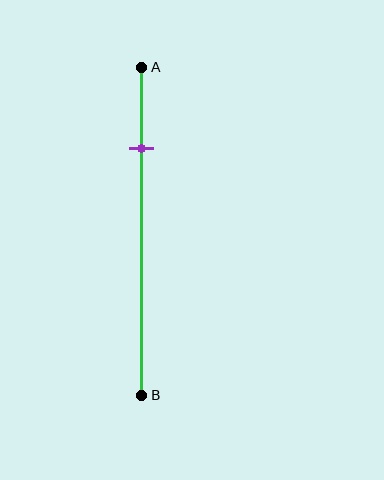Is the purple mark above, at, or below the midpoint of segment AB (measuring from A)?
The purple mark is above the midpoint of segment AB.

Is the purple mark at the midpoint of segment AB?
No, the mark is at about 25% from A, not at the 50% midpoint.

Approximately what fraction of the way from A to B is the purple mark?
The purple mark is approximately 25% of the way from A to B.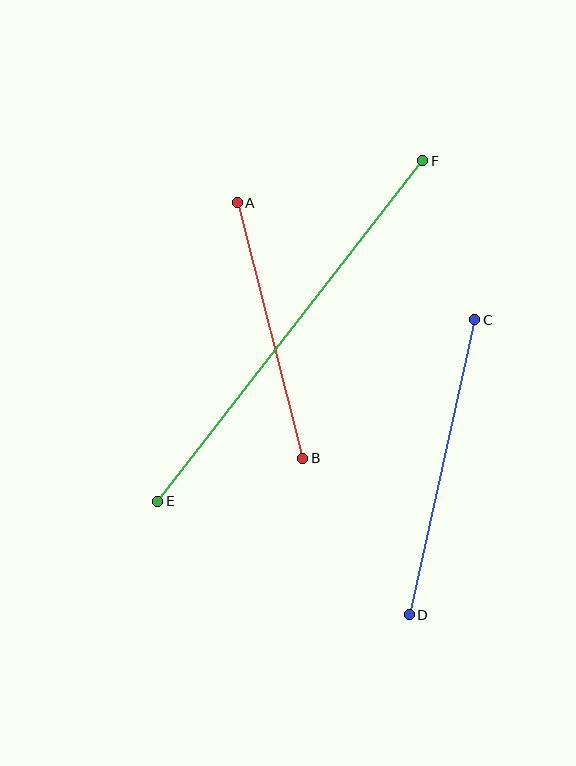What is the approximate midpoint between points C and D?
The midpoint is at approximately (442, 467) pixels.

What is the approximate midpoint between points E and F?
The midpoint is at approximately (290, 331) pixels.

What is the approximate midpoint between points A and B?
The midpoint is at approximately (270, 331) pixels.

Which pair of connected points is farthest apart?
Points E and F are farthest apart.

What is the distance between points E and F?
The distance is approximately 432 pixels.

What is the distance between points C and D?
The distance is approximately 302 pixels.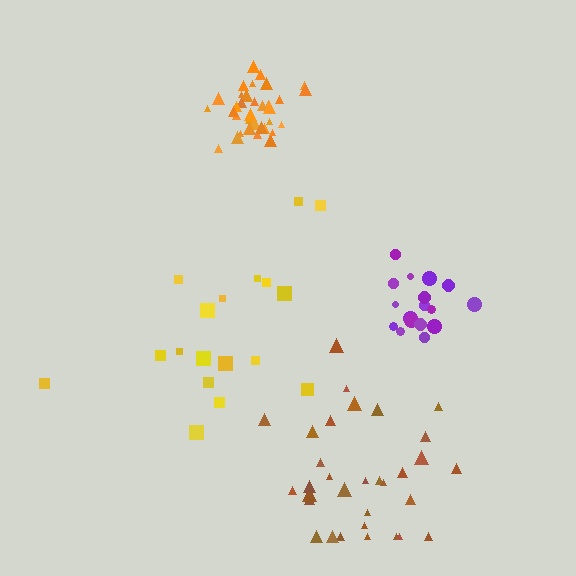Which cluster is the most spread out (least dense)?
Yellow.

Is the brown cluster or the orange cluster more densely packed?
Orange.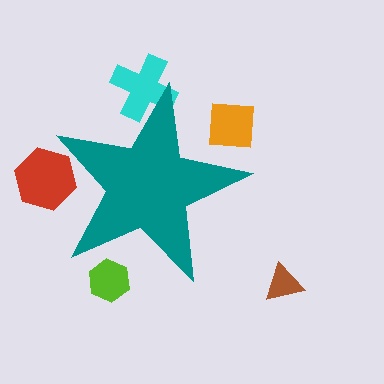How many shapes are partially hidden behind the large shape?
4 shapes are partially hidden.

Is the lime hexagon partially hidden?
Yes, the lime hexagon is partially hidden behind the teal star.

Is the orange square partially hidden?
Yes, the orange square is partially hidden behind the teal star.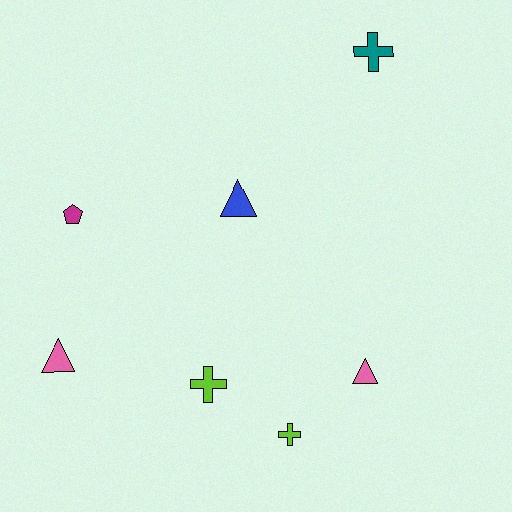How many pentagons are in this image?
There is 1 pentagon.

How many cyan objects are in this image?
There are no cyan objects.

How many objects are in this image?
There are 7 objects.